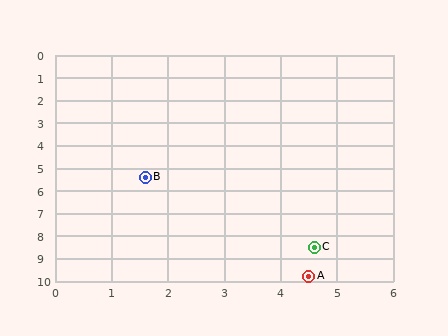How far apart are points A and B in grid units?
Points A and B are about 5.3 grid units apart.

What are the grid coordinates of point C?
Point C is at approximately (4.6, 8.5).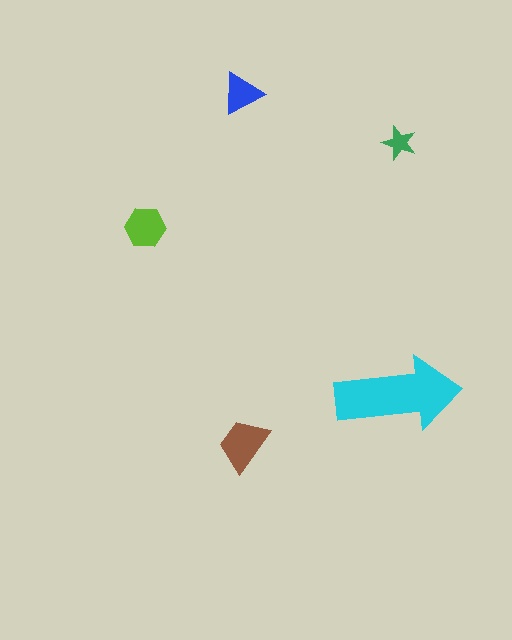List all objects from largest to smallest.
The cyan arrow, the brown trapezoid, the lime hexagon, the blue triangle, the green star.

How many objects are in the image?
There are 5 objects in the image.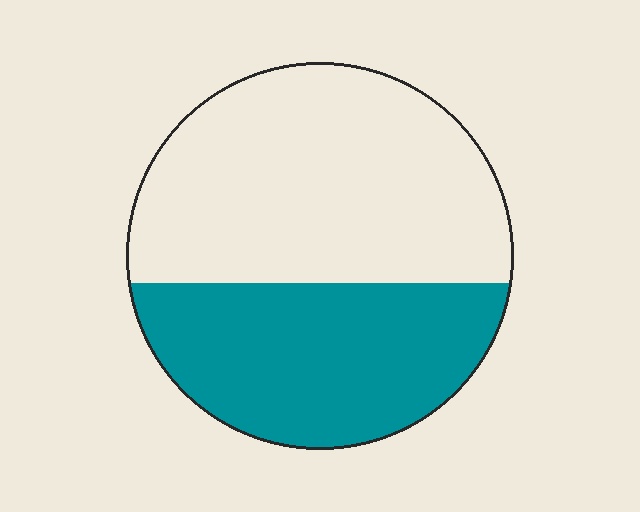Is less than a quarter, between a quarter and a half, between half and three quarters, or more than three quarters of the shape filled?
Between a quarter and a half.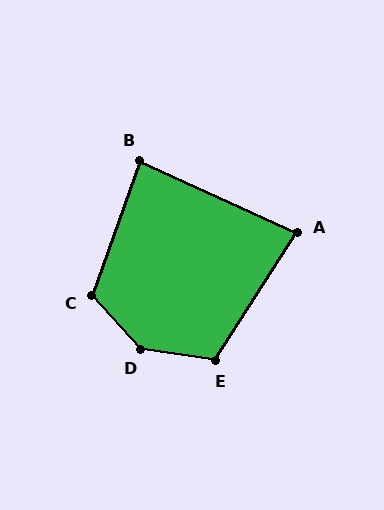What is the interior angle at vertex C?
Approximately 119 degrees (obtuse).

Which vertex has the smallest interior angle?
A, at approximately 82 degrees.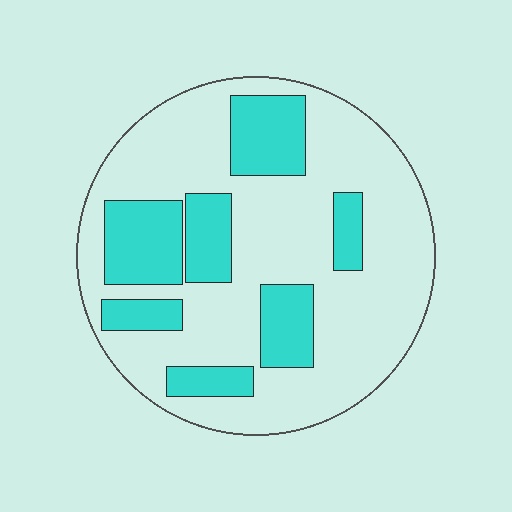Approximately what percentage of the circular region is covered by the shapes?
Approximately 30%.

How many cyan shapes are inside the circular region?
7.